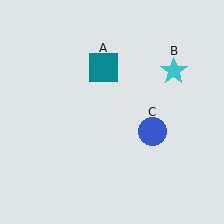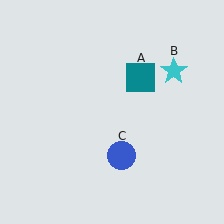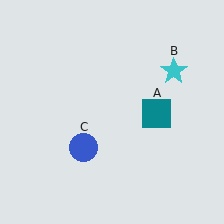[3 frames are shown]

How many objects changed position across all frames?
2 objects changed position: teal square (object A), blue circle (object C).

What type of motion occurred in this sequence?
The teal square (object A), blue circle (object C) rotated clockwise around the center of the scene.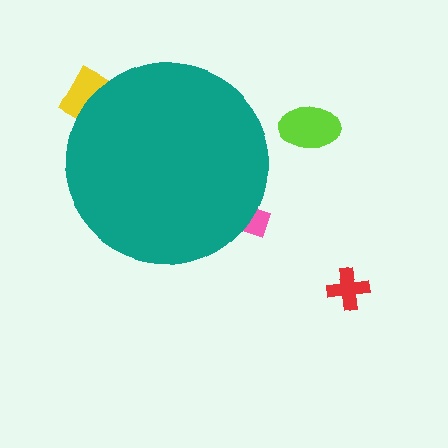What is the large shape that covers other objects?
A teal circle.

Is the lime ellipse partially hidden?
No, the lime ellipse is fully visible.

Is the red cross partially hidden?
No, the red cross is fully visible.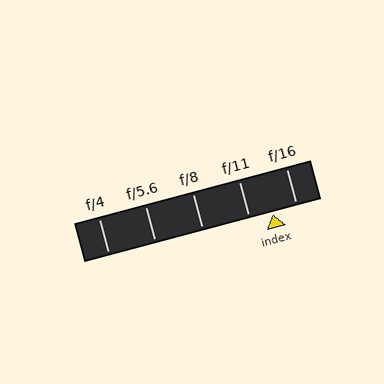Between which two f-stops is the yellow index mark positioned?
The index mark is between f/11 and f/16.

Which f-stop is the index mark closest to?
The index mark is closest to f/11.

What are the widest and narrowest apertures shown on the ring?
The widest aperture shown is f/4 and the narrowest is f/16.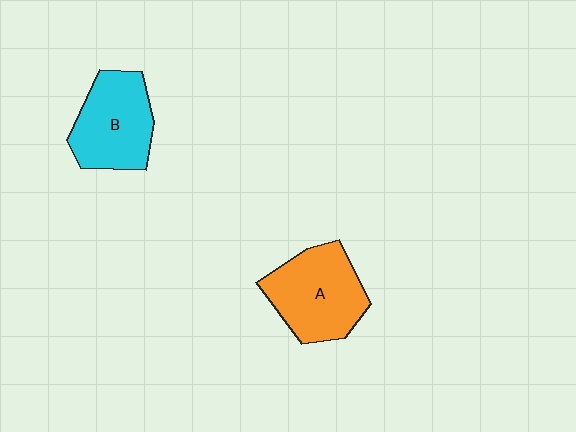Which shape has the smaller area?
Shape B (cyan).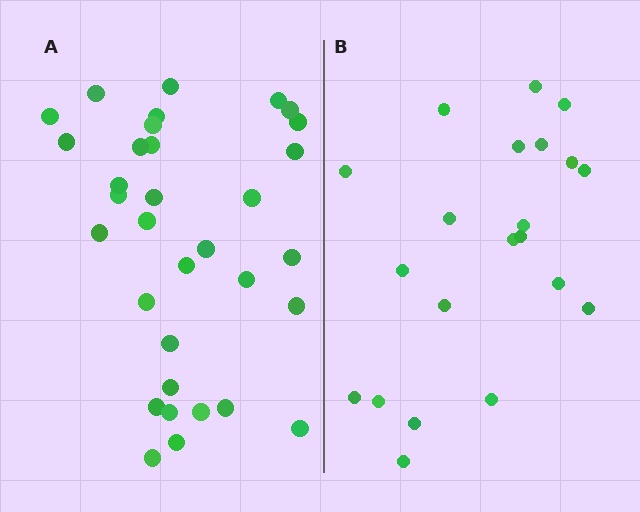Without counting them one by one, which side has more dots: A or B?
Region A (the left region) has more dots.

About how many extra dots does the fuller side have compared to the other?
Region A has roughly 12 or so more dots than region B.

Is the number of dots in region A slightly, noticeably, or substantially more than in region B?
Region A has substantially more. The ratio is roughly 1.6 to 1.